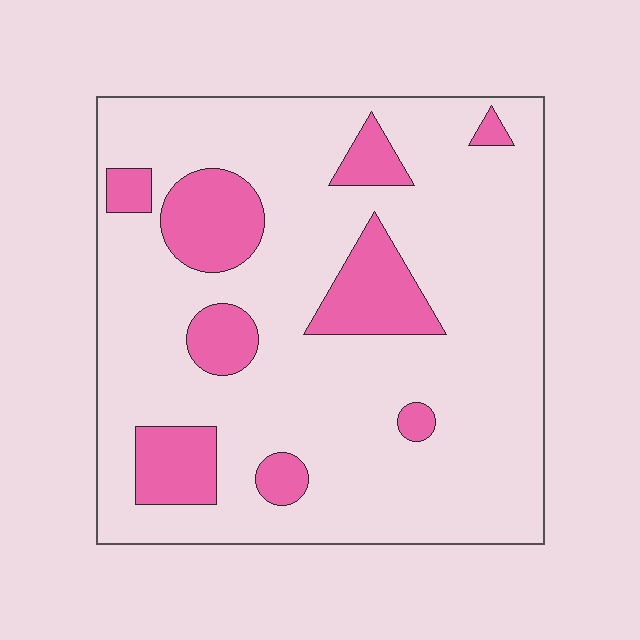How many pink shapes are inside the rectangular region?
9.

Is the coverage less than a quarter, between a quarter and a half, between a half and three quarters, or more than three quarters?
Less than a quarter.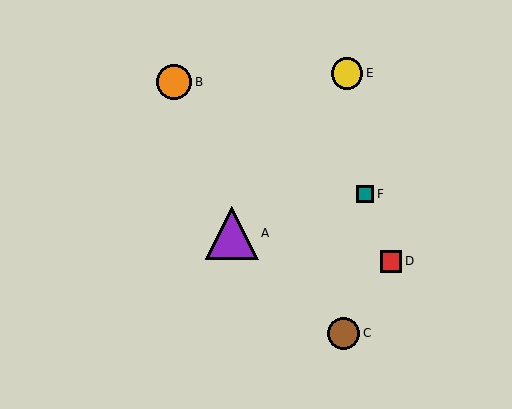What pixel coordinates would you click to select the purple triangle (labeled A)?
Click at (232, 233) to select the purple triangle A.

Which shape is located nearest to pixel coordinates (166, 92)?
The orange circle (labeled B) at (174, 82) is nearest to that location.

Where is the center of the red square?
The center of the red square is at (391, 261).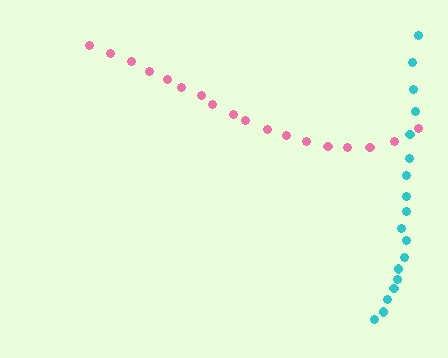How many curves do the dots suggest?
There are 2 distinct paths.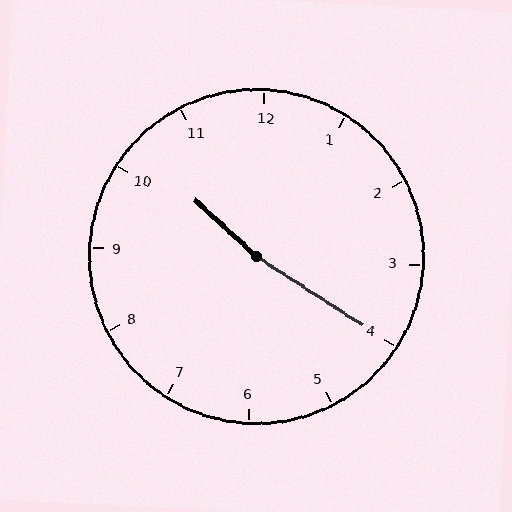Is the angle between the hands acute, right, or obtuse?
It is obtuse.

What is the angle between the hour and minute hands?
Approximately 170 degrees.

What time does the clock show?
10:20.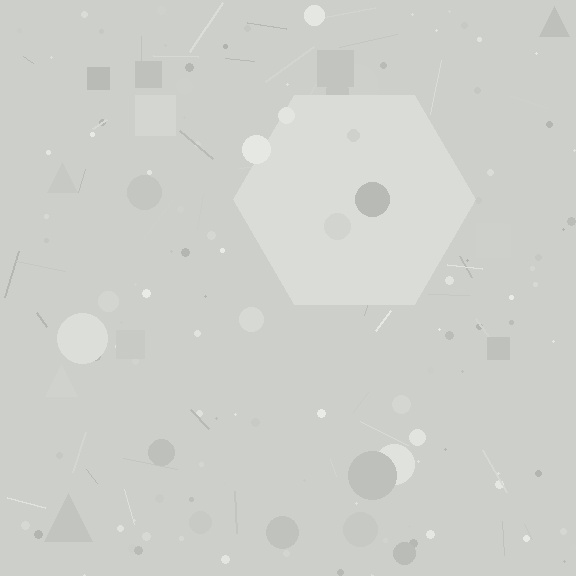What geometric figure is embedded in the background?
A hexagon is embedded in the background.